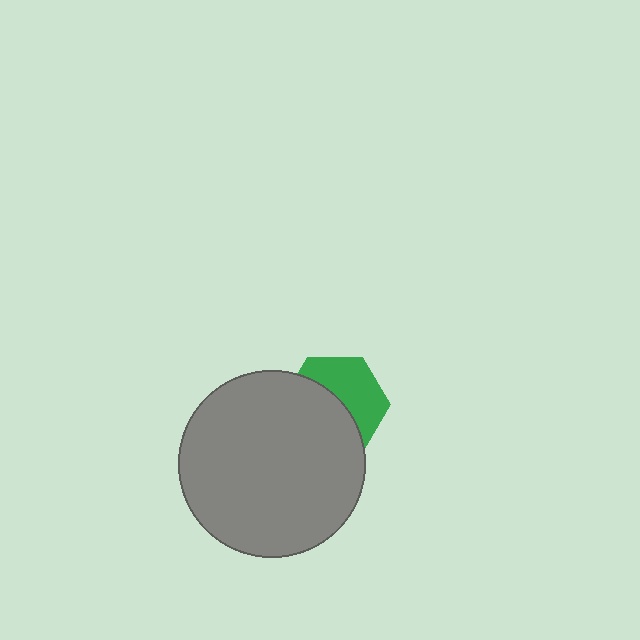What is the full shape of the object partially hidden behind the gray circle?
The partially hidden object is a green hexagon.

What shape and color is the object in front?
The object in front is a gray circle.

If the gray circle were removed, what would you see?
You would see the complete green hexagon.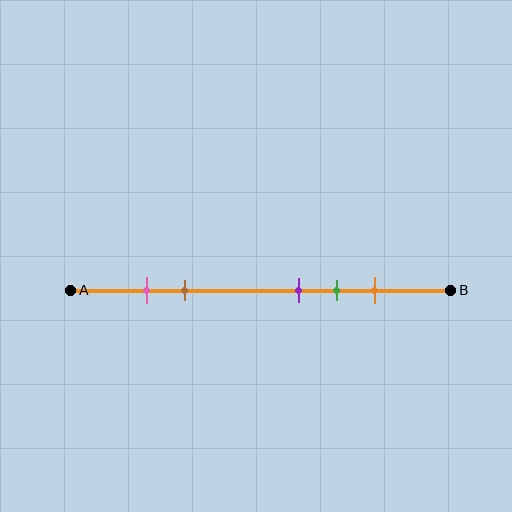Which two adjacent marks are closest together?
The pink and brown marks are the closest adjacent pair.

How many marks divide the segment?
There are 5 marks dividing the segment.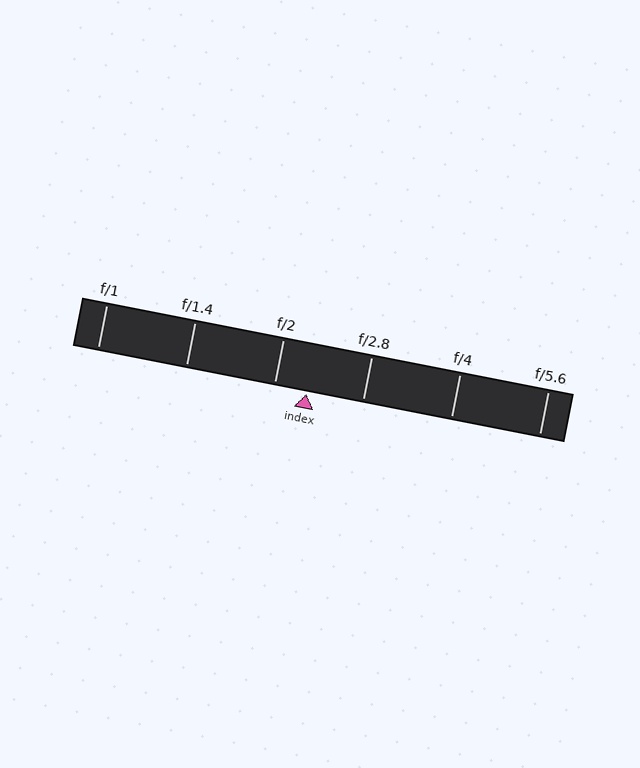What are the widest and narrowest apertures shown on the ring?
The widest aperture shown is f/1 and the narrowest is f/5.6.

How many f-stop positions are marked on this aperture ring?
There are 6 f-stop positions marked.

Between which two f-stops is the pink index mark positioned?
The index mark is between f/2 and f/2.8.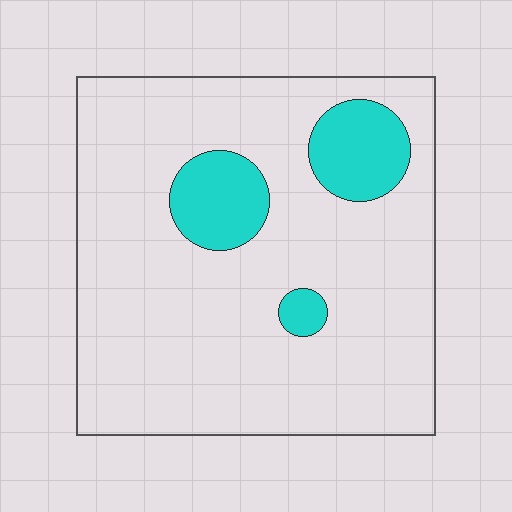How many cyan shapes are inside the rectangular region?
3.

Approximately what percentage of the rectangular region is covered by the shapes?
Approximately 15%.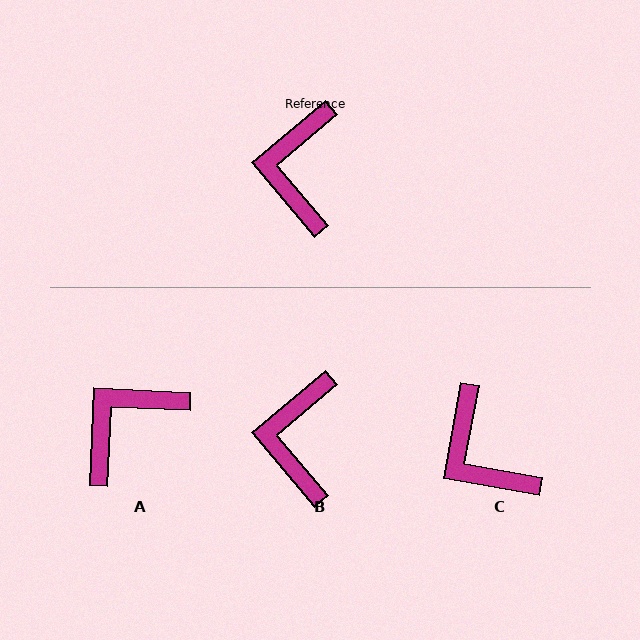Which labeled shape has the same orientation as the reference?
B.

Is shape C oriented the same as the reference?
No, it is off by about 39 degrees.